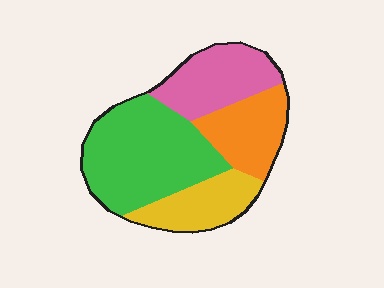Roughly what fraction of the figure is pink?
Pink takes up about one fifth (1/5) of the figure.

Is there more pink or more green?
Green.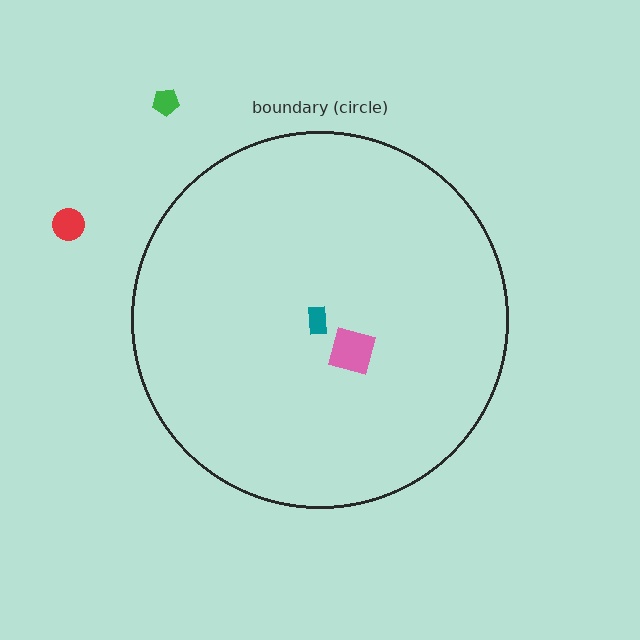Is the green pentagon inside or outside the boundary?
Outside.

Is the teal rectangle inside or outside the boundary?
Inside.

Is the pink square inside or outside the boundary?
Inside.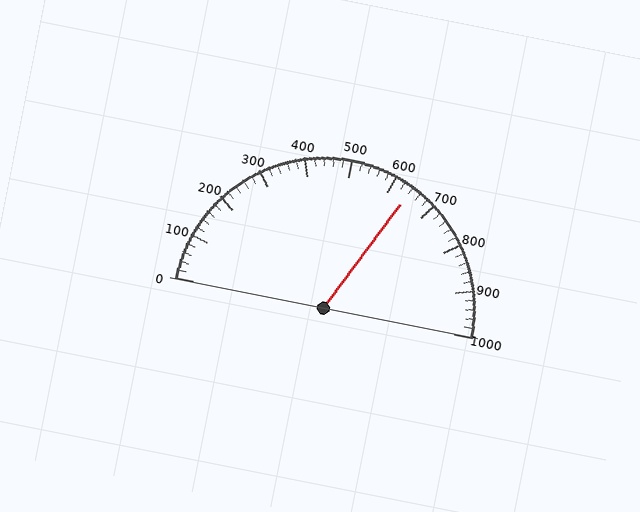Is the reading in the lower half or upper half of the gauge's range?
The reading is in the upper half of the range (0 to 1000).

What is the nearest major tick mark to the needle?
The nearest major tick mark is 600.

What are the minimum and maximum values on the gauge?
The gauge ranges from 0 to 1000.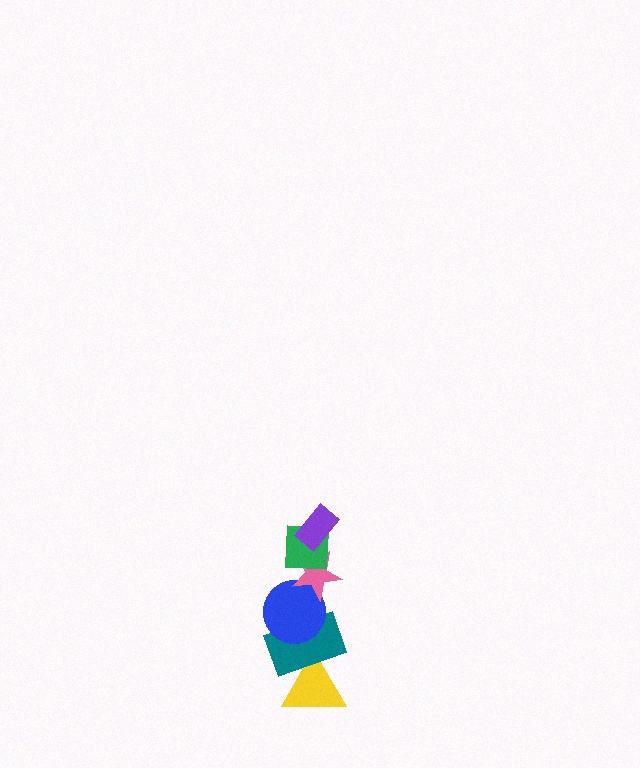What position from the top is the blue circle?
The blue circle is 4th from the top.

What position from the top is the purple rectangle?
The purple rectangle is 1st from the top.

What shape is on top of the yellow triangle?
The teal rectangle is on top of the yellow triangle.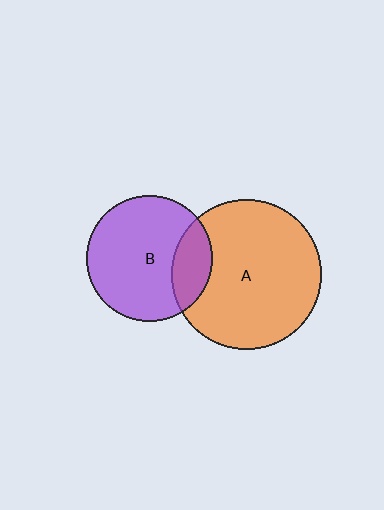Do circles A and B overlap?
Yes.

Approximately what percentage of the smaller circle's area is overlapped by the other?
Approximately 20%.